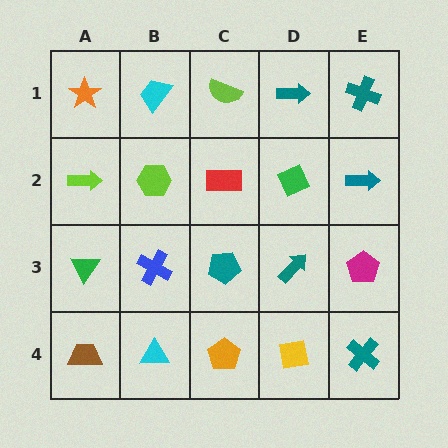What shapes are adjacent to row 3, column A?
A lime arrow (row 2, column A), a brown trapezoid (row 4, column A), a blue cross (row 3, column B).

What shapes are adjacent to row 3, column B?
A lime hexagon (row 2, column B), a cyan triangle (row 4, column B), a green triangle (row 3, column A), a teal pentagon (row 3, column C).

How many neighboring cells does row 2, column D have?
4.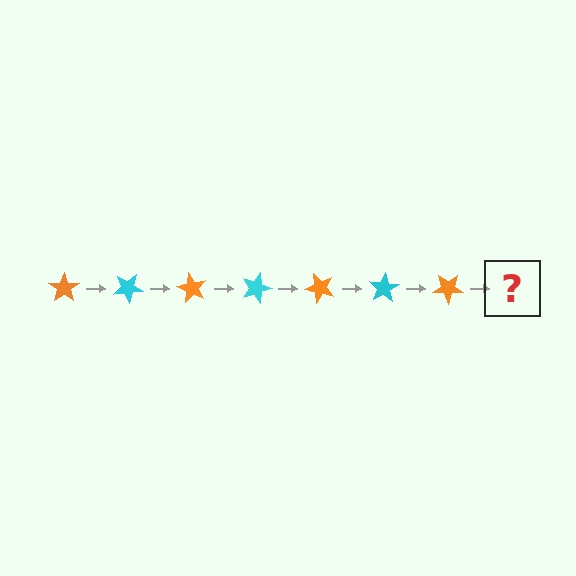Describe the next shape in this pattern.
It should be a cyan star, rotated 210 degrees from the start.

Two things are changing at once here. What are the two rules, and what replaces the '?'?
The two rules are that it rotates 30 degrees each step and the color cycles through orange and cyan. The '?' should be a cyan star, rotated 210 degrees from the start.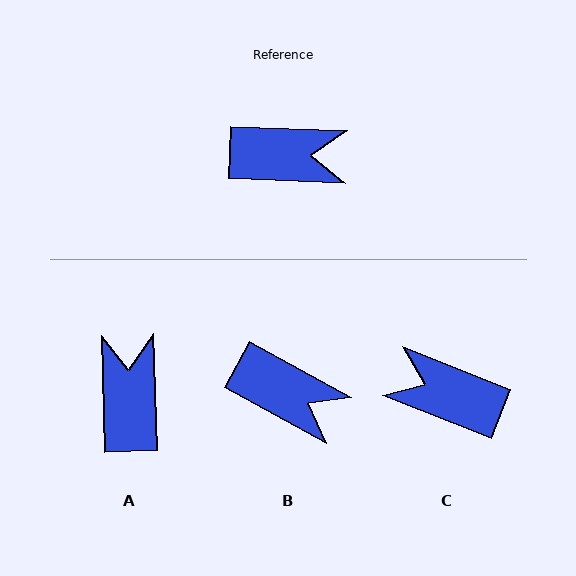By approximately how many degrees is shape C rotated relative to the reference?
Approximately 160 degrees counter-clockwise.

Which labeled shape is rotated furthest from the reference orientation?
C, about 160 degrees away.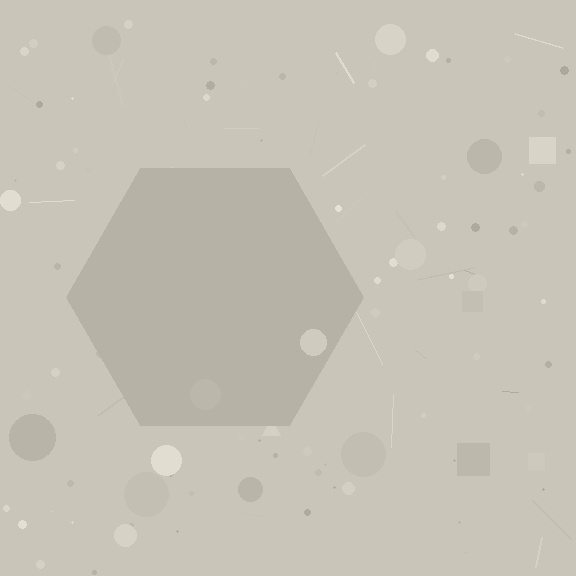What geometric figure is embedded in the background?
A hexagon is embedded in the background.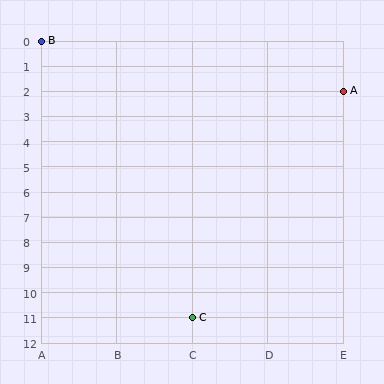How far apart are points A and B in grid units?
Points A and B are 4 columns and 2 rows apart (about 4.5 grid units diagonally).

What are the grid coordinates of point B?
Point B is at grid coordinates (A, 0).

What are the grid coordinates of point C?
Point C is at grid coordinates (C, 11).